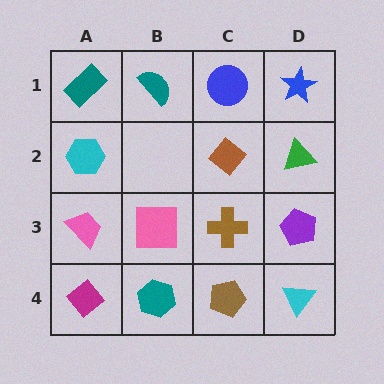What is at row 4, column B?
A teal hexagon.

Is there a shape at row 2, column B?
No, that cell is empty.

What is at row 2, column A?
A cyan hexagon.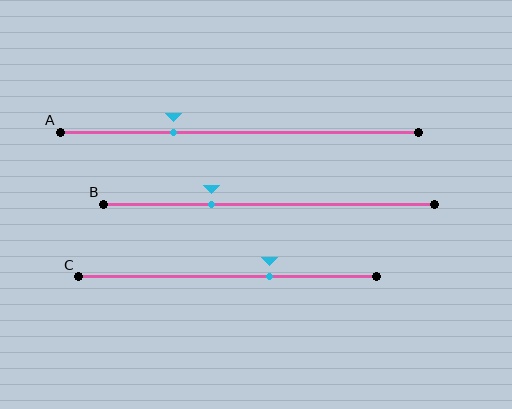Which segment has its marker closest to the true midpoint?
Segment C has its marker closest to the true midpoint.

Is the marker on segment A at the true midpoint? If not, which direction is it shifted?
No, the marker on segment A is shifted to the left by about 18% of the segment length.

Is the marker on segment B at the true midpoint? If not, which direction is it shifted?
No, the marker on segment B is shifted to the left by about 17% of the segment length.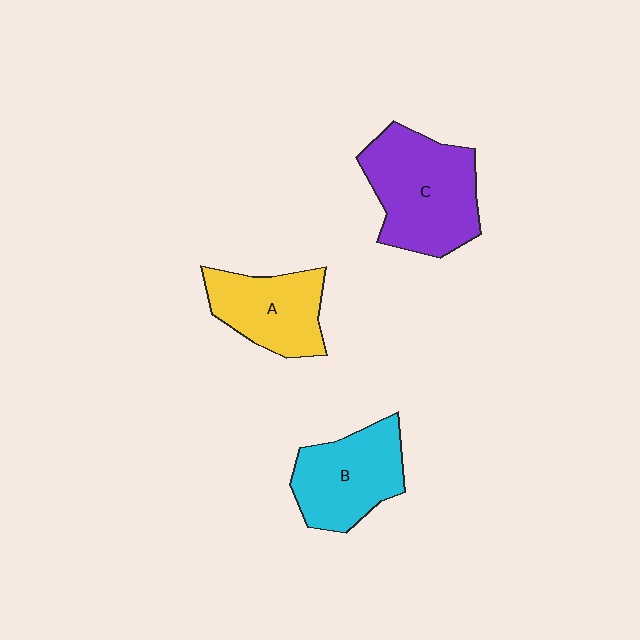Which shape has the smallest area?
Shape A (yellow).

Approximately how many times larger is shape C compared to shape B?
Approximately 1.3 times.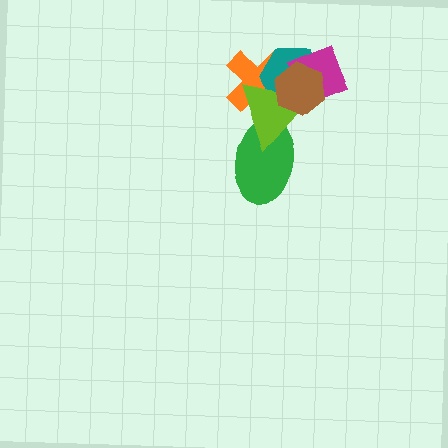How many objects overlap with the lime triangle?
5 objects overlap with the lime triangle.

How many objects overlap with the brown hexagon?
4 objects overlap with the brown hexagon.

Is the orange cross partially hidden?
Yes, it is partially covered by another shape.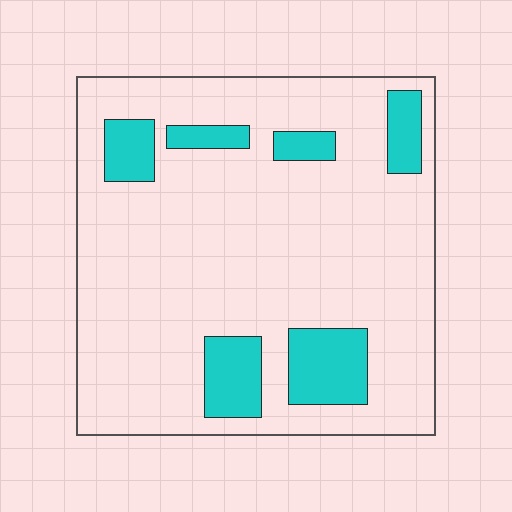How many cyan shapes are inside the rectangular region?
6.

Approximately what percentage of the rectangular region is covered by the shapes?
Approximately 15%.